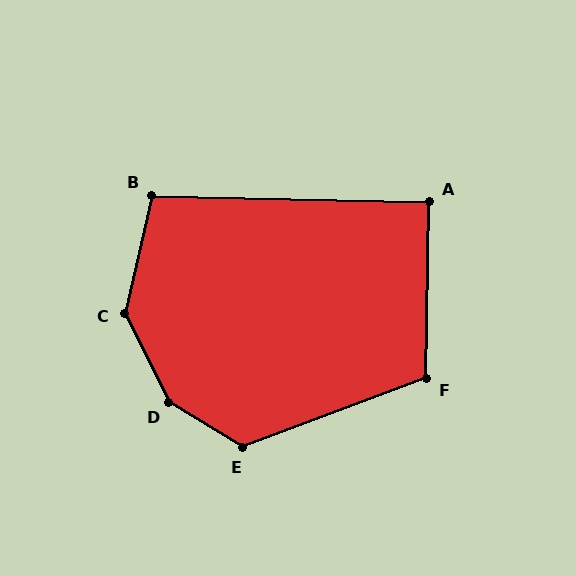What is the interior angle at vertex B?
Approximately 101 degrees (obtuse).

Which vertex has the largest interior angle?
D, at approximately 147 degrees.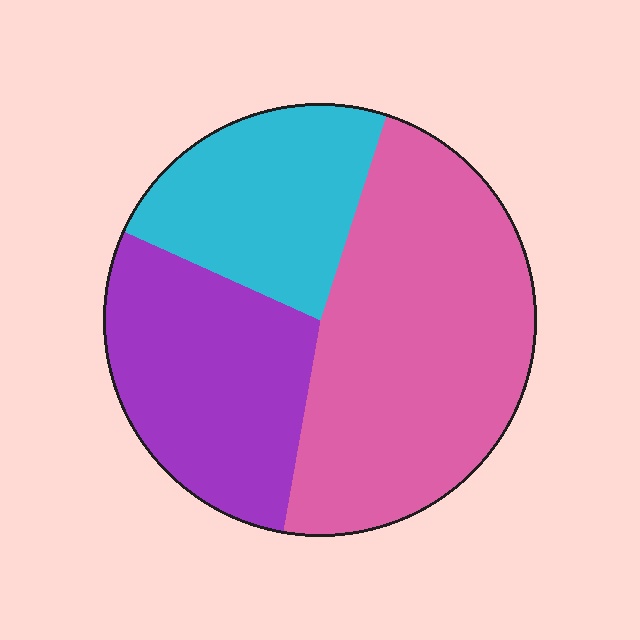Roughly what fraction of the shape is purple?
Purple covers around 30% of the shape.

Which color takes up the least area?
Cyan, at roughly 25%.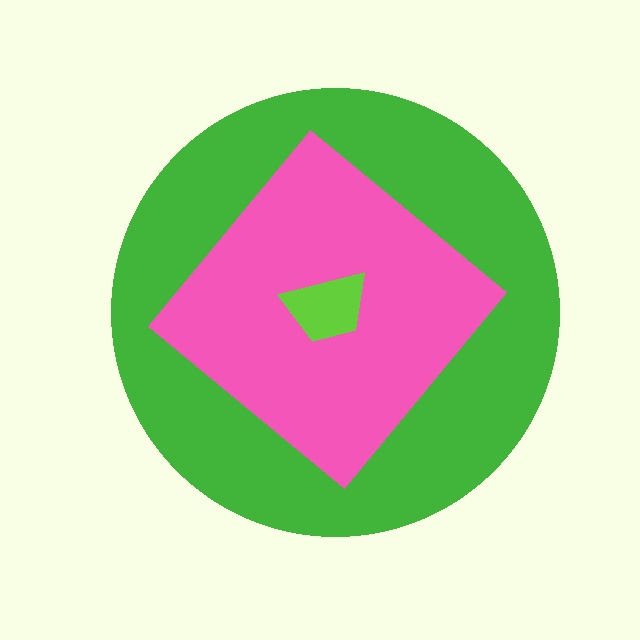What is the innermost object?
The lime trapezoid.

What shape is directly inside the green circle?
The pink diamond.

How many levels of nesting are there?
3.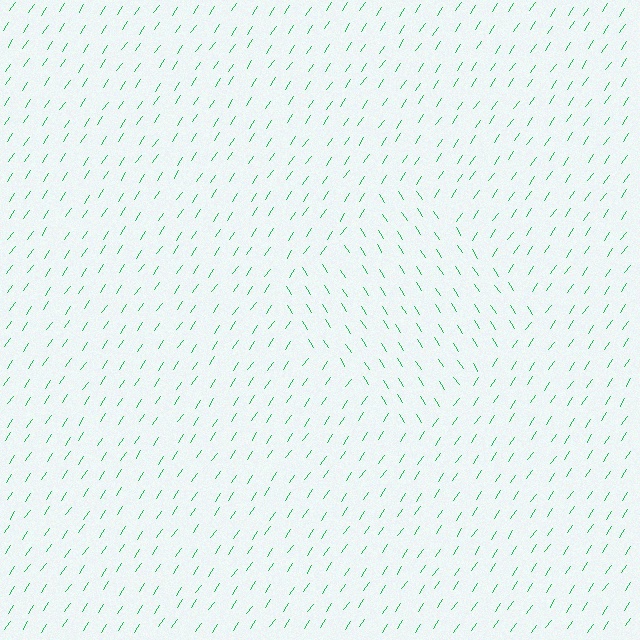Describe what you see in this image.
The image is filled with small green line segments. A diamond region in the image has lines oriented differently from the surrounding lines, creating a visible texture boundary.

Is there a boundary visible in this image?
Yes, there is a texture boundary formed by a change in line orientation.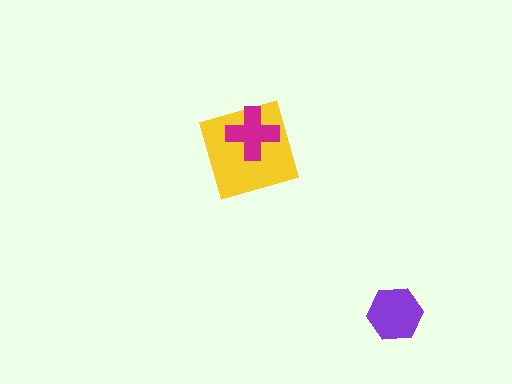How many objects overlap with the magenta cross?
1 object overlaps with the magenta cross.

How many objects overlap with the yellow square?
1 object overlaps with the yellow square.